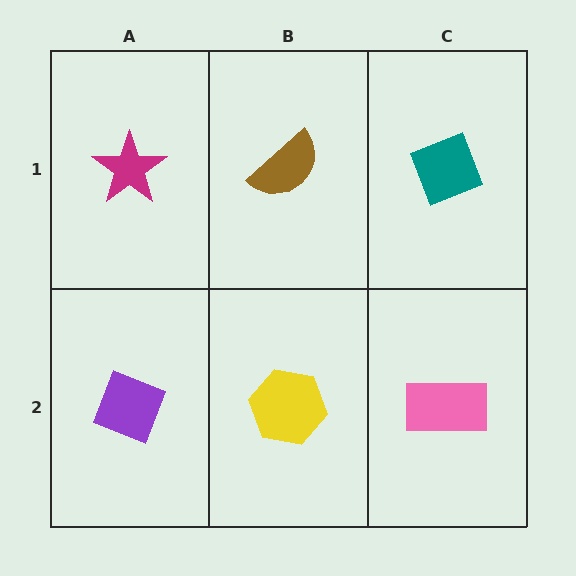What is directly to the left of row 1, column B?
A magenta star.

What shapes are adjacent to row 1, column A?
A purple diamond (row 2, column A), a brown semicircle (row 1, column B).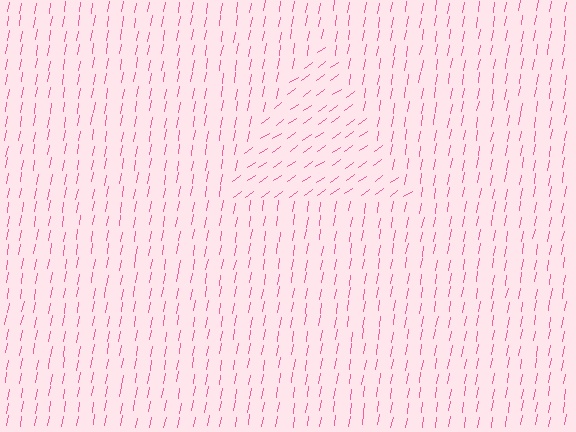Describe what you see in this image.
The image is filled with small pink line segments. A triangle region in the image has lines oriented differently from the surrounding lines, creating a visible texture boundary.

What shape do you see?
I see a triangle.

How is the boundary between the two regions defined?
The boundary is defined purely by a change in line orientation (approximately 45 degrees difference). All lines are the same color and thickness.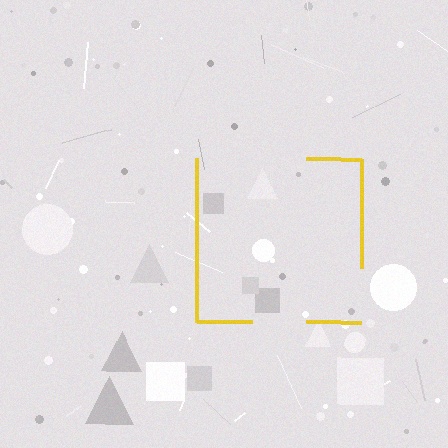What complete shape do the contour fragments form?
The contour fragments form a square.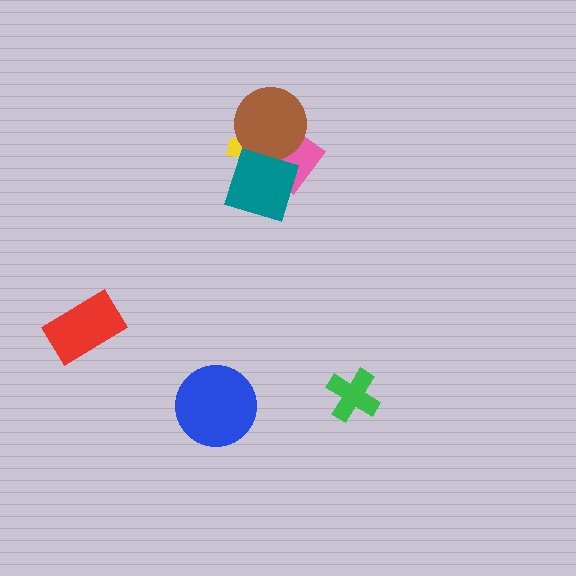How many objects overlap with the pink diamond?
3 objects overlap with the pink diamond.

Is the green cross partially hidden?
No, no other shape covers it.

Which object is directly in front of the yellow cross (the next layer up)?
The pink diamond is directly in front of the yellow cross.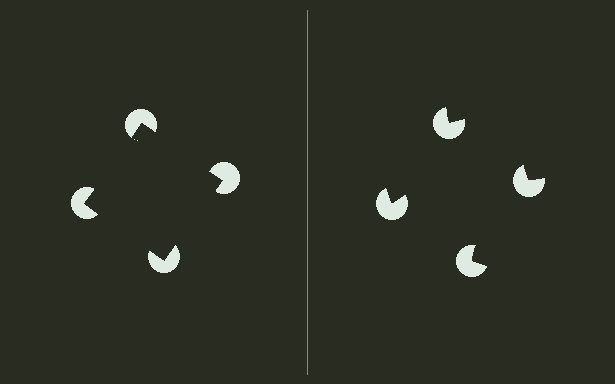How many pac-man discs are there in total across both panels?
8 — 4 on each side.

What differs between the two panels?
The pac-man discs are positioned identically on both sides; only the wedge orientations differ. On the left they align to a square; on the right they are misaligned.